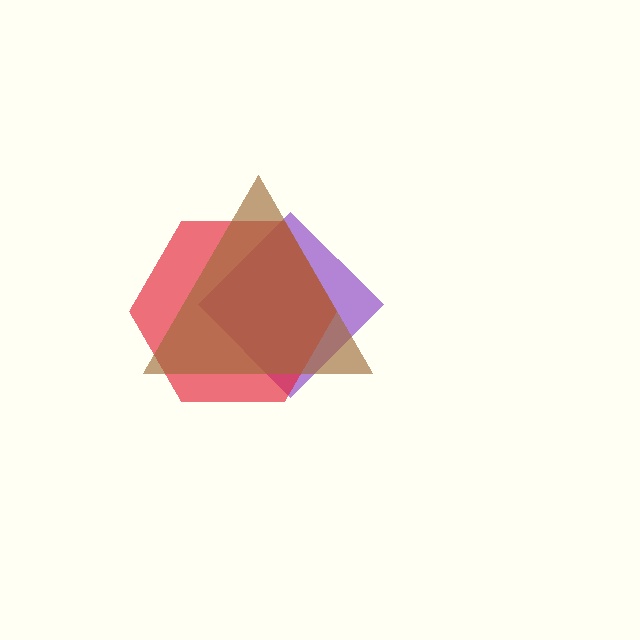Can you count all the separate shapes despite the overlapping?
Yes, there are 3 separate shapes.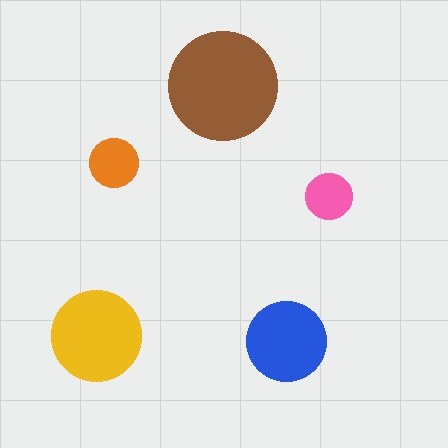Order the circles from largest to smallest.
the brown one, the yellow one, the blue one, the orange one, the pink one.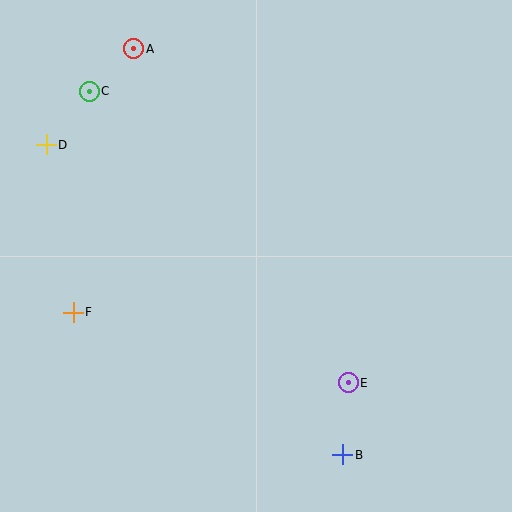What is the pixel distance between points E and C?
The distance between E and C is 390 pixels.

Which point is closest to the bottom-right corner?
Point B is closest to the bottom-right corner.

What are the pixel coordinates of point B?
Point B is at (343, 455).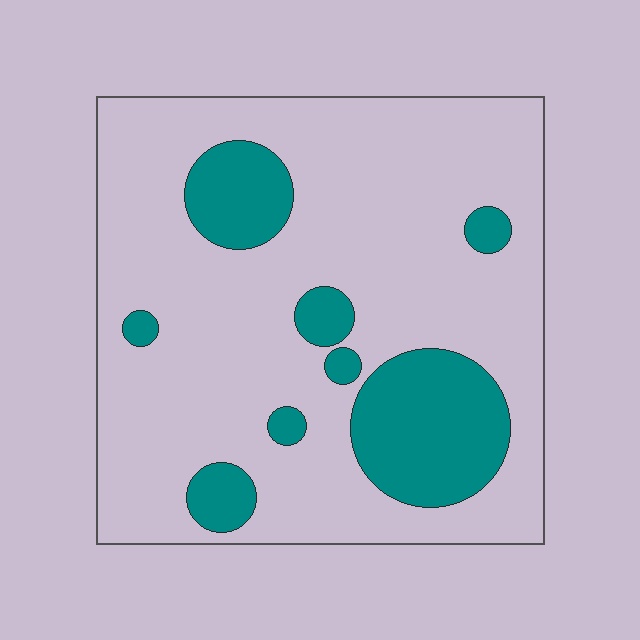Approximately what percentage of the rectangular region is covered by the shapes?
Approximately 20%.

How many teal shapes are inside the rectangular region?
8.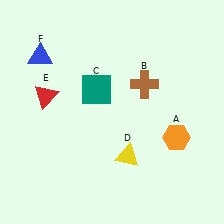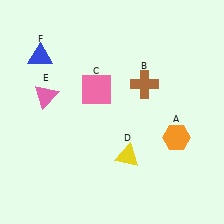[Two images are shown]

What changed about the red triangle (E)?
In Image 1, E is red. In Image 2, it changed to pink.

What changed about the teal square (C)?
In Image 1, C is teal. In Image 2, it changed to pink.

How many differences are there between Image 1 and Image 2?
There are 2 differences between the two images.